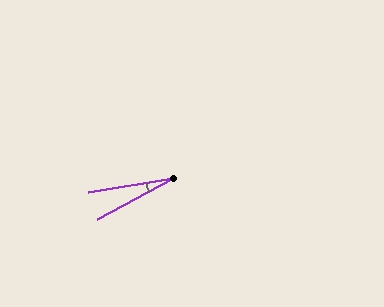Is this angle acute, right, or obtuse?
It is acute.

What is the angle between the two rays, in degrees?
Approximately 19 degrees.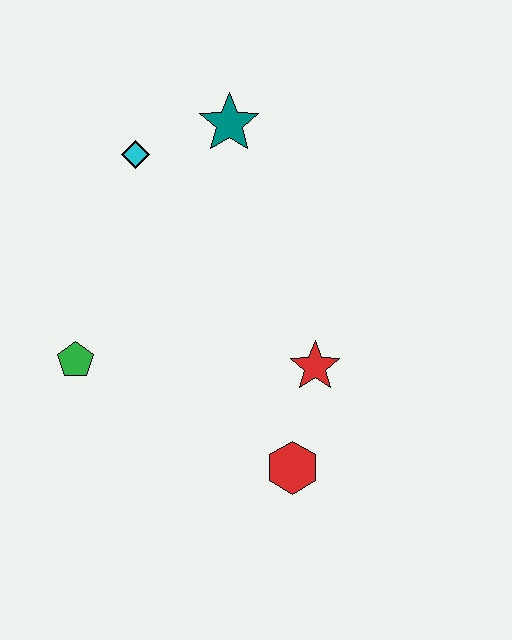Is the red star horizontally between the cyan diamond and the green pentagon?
No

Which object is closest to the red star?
The red hexagon is closest to the red star.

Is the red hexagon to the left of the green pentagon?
No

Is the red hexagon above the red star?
No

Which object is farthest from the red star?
The cyan diamond is farthest from the red star.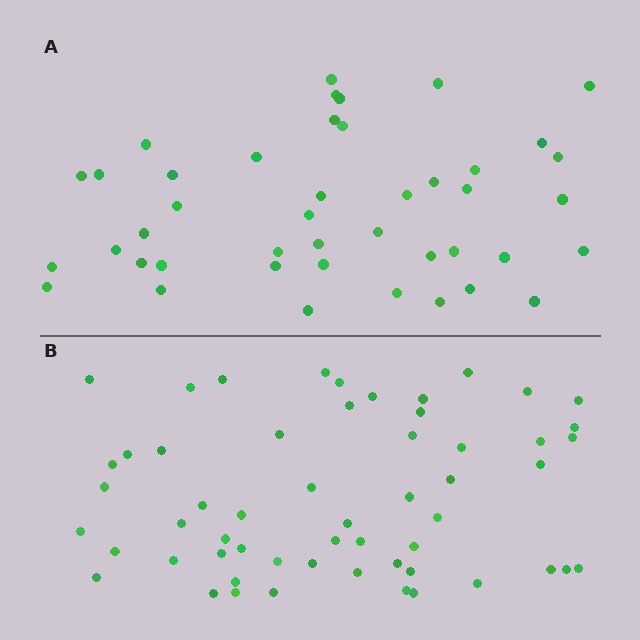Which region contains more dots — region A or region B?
Region B (the bottom region) has more dots.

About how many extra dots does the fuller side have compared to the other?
Region B has approximately 15 more dots than region A.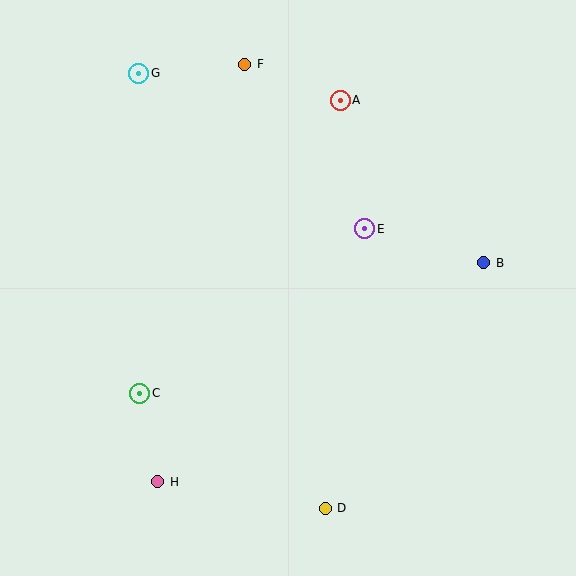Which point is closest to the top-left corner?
Point G is closest to the top-left corner.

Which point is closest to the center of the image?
Point E at (365, 229) is closest to the center.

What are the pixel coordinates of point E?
Point E is at (365, 229).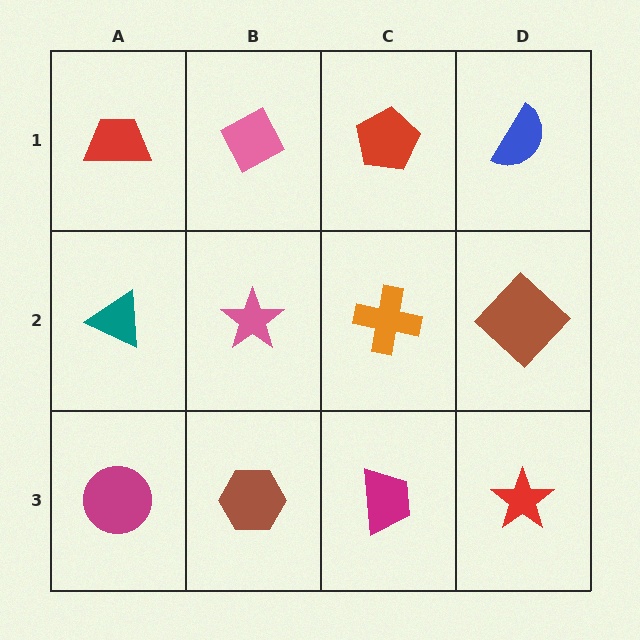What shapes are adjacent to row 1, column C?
An orange cross (row 2, column C), a pink diamond (row 1, column B), a blue semicircle (row 1, column D).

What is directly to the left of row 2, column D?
An orange cross.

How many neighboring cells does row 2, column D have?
3.